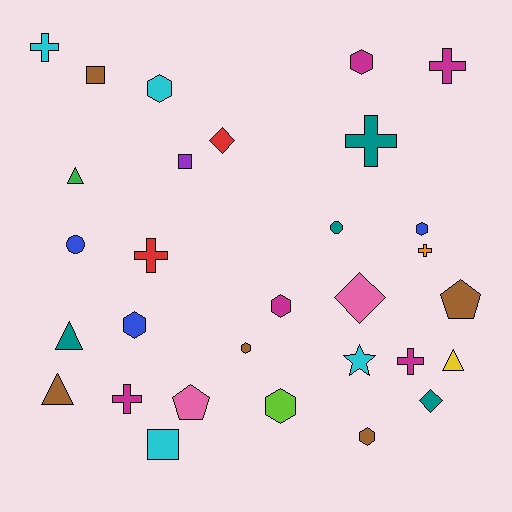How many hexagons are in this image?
There are 8 hexagons.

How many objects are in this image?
There are 30 objects.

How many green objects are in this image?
There is 1 green object.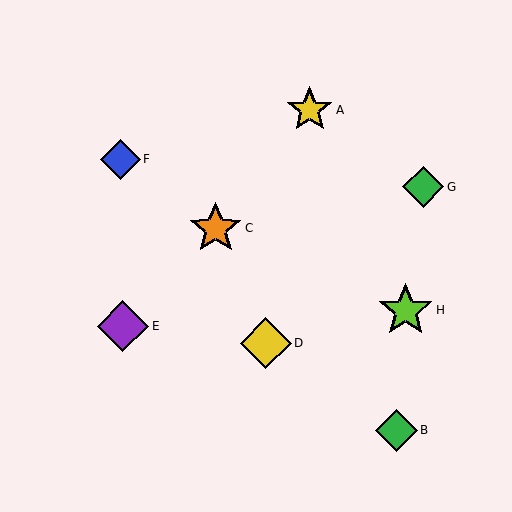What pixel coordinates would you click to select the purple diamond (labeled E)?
Click at (123, 326) to select the purple diamond E.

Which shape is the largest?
The lime star (labeled H) is the largest.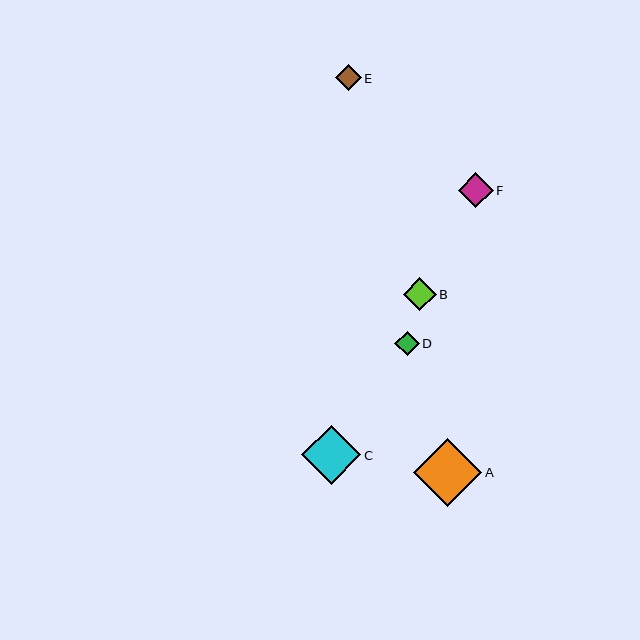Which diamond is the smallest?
Diamond D is the smallest with a size of approximately 24 pixels.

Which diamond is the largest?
Diamond A is the largest with a size of approximately 68 pixels.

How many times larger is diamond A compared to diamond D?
Diamond A is approximately 2.8 times the size of diamond D.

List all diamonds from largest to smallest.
From largest to smallest: A, C, F, B, E, D.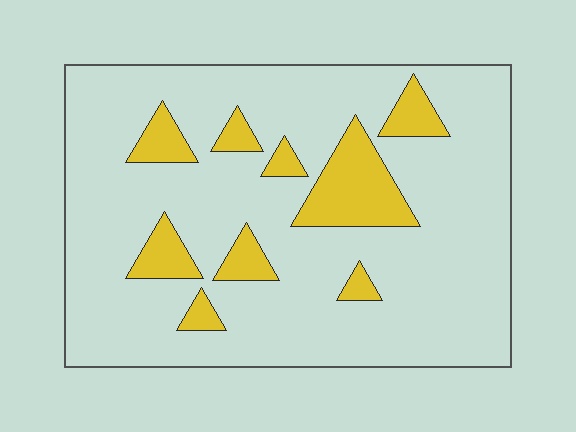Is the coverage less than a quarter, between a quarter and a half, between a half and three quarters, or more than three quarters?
Less than a quarter.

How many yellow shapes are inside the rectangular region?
9.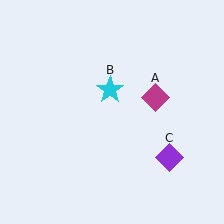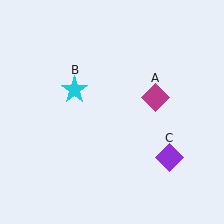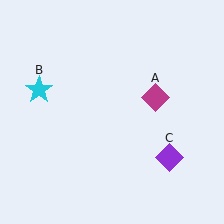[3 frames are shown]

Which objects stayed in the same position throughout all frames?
Magenta diamond (object A) and purple diamond (object C) remained stationary.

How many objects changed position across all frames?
1 object changed position: cyan star (object B).